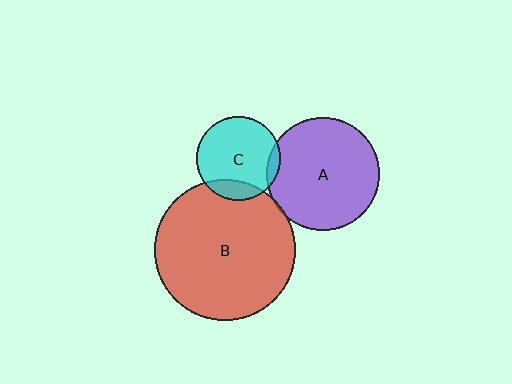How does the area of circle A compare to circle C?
Approximately 1.8 times.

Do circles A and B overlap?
Yes.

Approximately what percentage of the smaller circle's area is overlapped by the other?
Approximately 5%.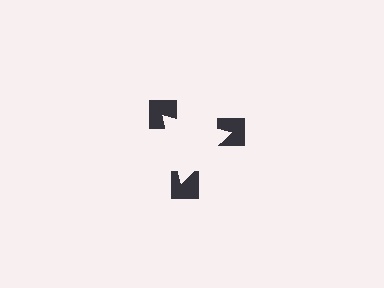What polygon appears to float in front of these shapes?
An illusory triangle — its edges are inferred from the aligned wedge cuts in the notched squares, not physically drawn.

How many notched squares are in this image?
There are 3 — one at each vertex of the illusory triangle.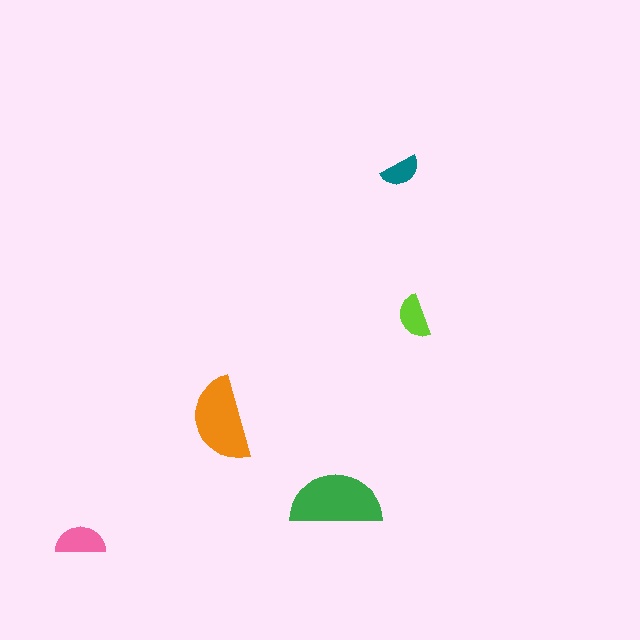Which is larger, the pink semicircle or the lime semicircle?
The pink one.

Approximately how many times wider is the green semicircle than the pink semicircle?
About 2 times wider.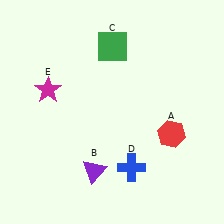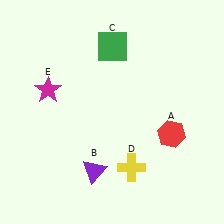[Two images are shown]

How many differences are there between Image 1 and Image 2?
There is 1 difference between the two images.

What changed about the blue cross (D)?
In Image 1, D is blue. In Image 2, it changed to yellow.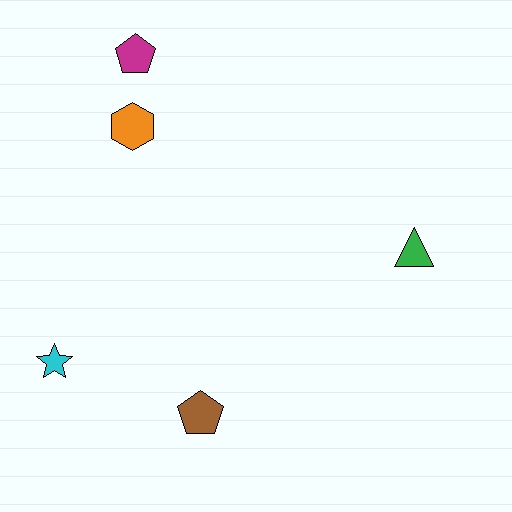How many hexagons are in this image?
There is 1 hexagon.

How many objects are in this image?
There are 5 objects.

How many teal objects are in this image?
There are no teal objects.